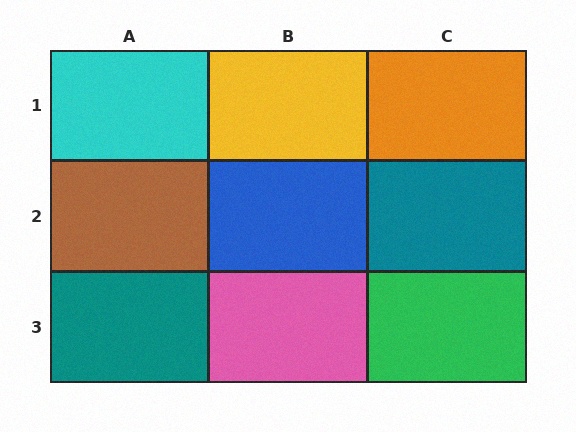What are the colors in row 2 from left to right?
Brown, blue, teal.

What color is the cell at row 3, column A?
Teal.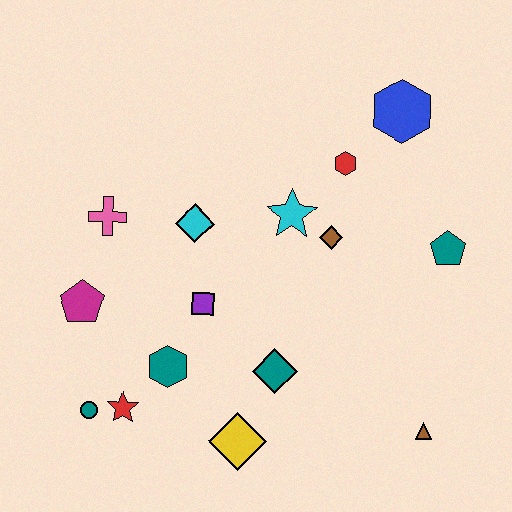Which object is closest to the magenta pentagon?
The pink cross is closest to the magenta pentagon.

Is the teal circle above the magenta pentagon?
No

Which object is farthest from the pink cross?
The brown triangle is farthest from the pink cross.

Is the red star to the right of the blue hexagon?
No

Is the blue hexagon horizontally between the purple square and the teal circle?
No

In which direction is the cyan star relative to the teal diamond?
The cyan star is above the teal diamond.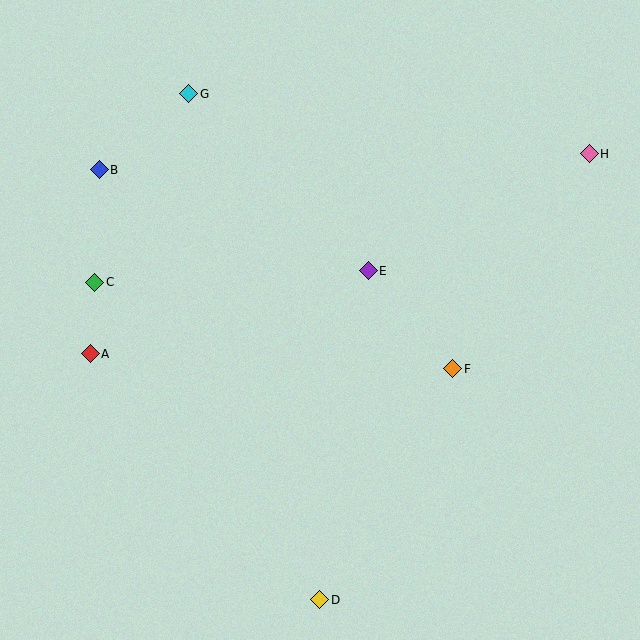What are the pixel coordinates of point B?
Point B is at (99, 170).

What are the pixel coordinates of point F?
Point F is at (453, 369).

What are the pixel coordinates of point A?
Point A is at (90, 354).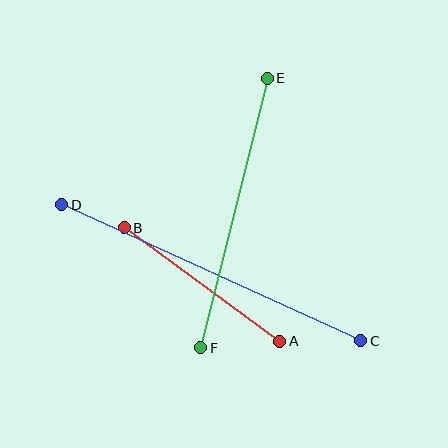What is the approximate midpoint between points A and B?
The midpoint is at approximately (202, 285) pixels.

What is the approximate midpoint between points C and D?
The midpoint is at approximately (211, 273) pixels.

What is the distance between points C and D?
The distance is approximately 328 pixels.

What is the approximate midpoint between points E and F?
The midpoint is at approximately (234, 213) pixels.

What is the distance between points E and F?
The distance is approximately 277 pixels.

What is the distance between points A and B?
The distance is approximately 193 pixels.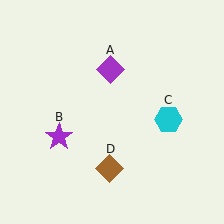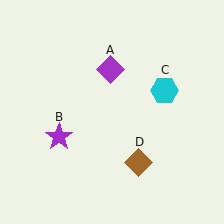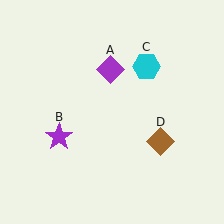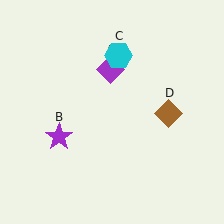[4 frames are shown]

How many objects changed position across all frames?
2 objects changed position: cyan hexagon (object C), brown diamond (object D).